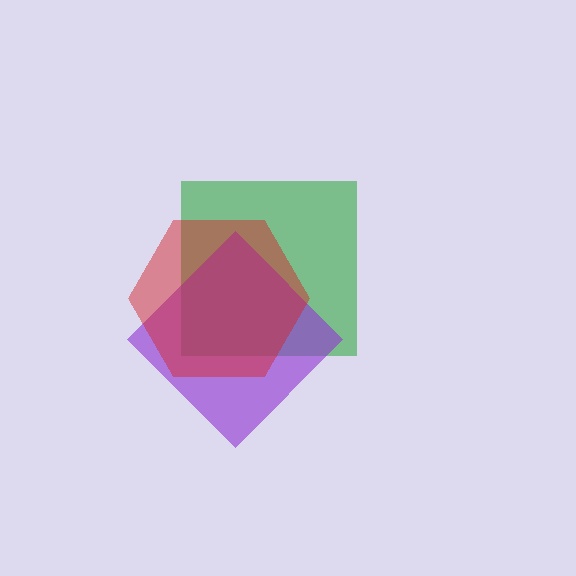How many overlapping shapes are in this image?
There are 3 overlapping shapes in the image.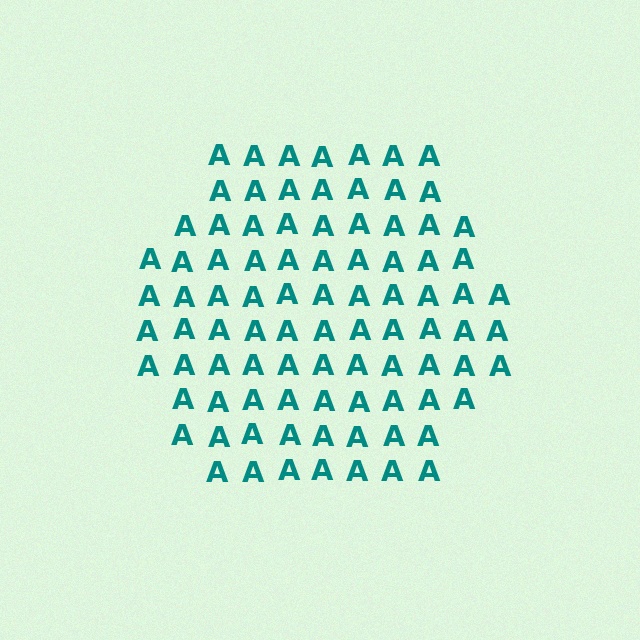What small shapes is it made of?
It is made of small letter A's.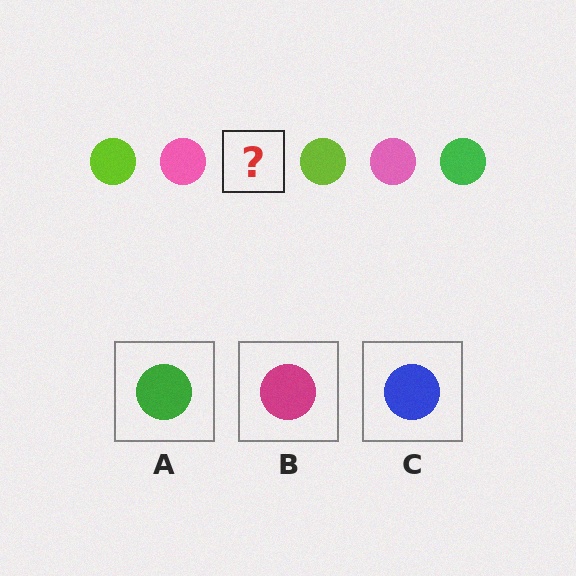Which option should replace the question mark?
Option A.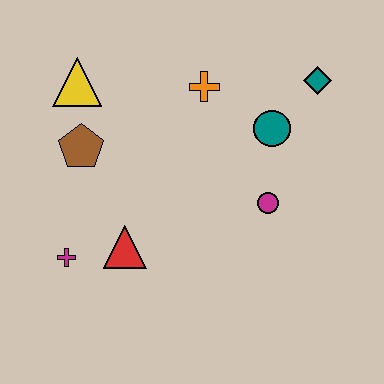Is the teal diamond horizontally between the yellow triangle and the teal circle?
No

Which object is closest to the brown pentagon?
The yellow triangle is closest to the brown pentagon.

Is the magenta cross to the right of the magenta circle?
No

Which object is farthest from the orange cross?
The magenta cross is farthest from the orange cross.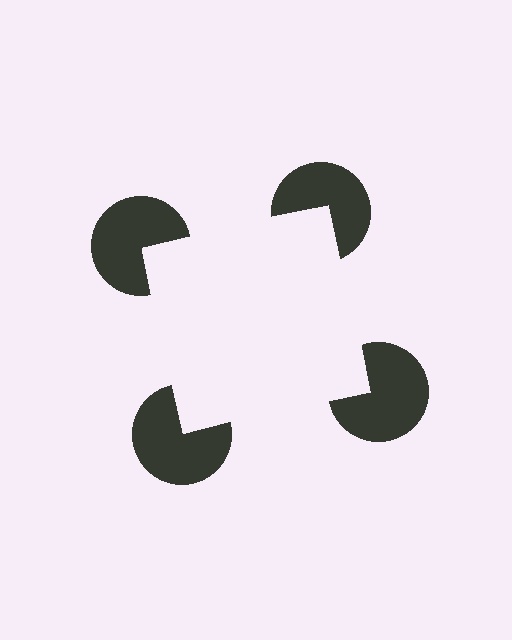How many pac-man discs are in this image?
There are 4 — one at each vertex of the illusory square.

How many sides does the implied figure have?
4 sides.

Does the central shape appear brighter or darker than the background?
It typically appears slightly brighter than the background, even though no actual brightness change is drawn.